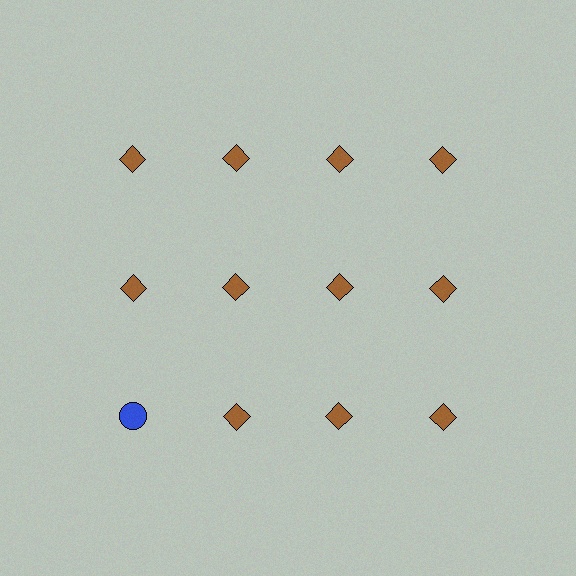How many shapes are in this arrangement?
There are 12 shapes arranged in a grid pattern.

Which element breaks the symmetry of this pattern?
The blue circle in the third row, leftmost column breaks the symmetry. All other shapes are brown diamonds.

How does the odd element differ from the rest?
It differs in both color (blue instead of brown) and shape (circle instead of diamond).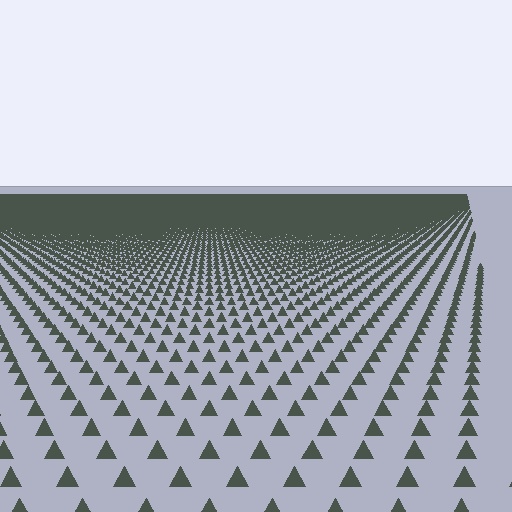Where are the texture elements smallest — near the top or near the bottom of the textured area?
Near the top.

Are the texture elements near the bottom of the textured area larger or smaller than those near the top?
Larger. Near the bottom, elements are closer to the viewer and appear at a bigger on-screen size.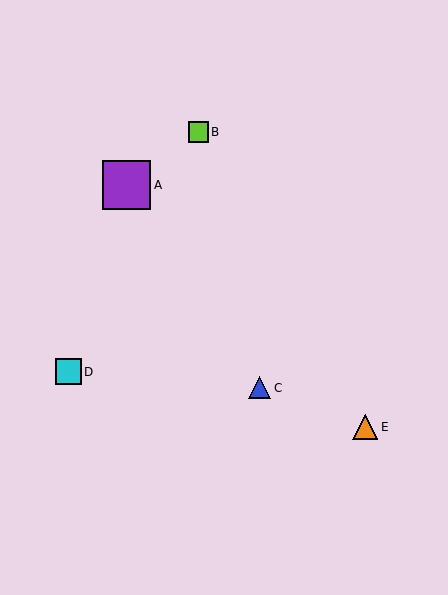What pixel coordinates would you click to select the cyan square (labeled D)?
Click at (68, 372) to select the cyan square D.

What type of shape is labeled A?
Shape A is a purple square.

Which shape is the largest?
The purple square (labeled A) is the largest.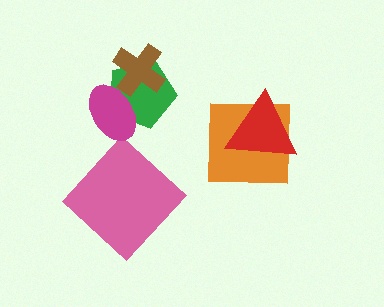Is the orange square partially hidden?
Yes, it is partially covered by another shape.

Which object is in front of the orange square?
The red triangle is in front of the orange square.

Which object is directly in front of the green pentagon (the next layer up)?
The brown cross is directly in front of the green pentagon.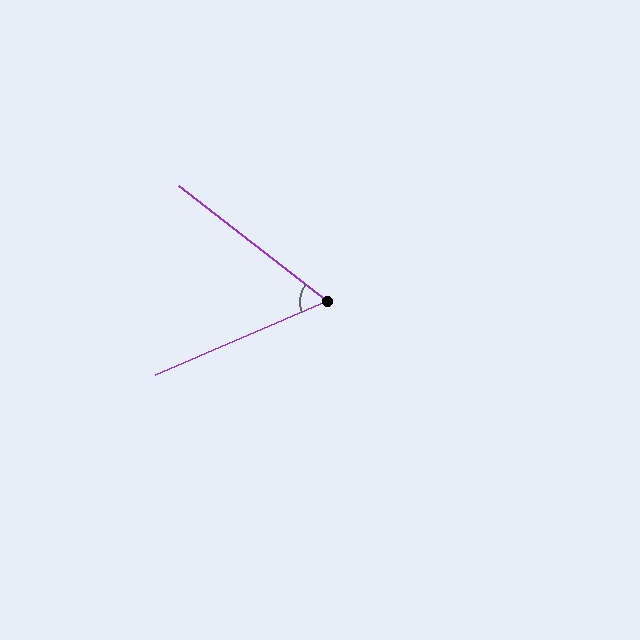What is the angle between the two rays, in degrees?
Approximately 61 degrees.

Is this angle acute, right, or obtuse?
It is acute.